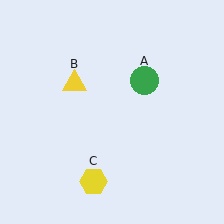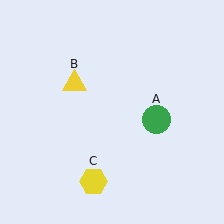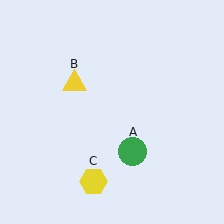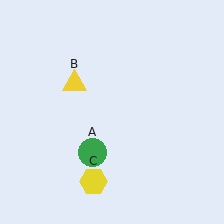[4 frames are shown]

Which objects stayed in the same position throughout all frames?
Yellow triangle (object B) and yellow hexagon (object C) remained stationary.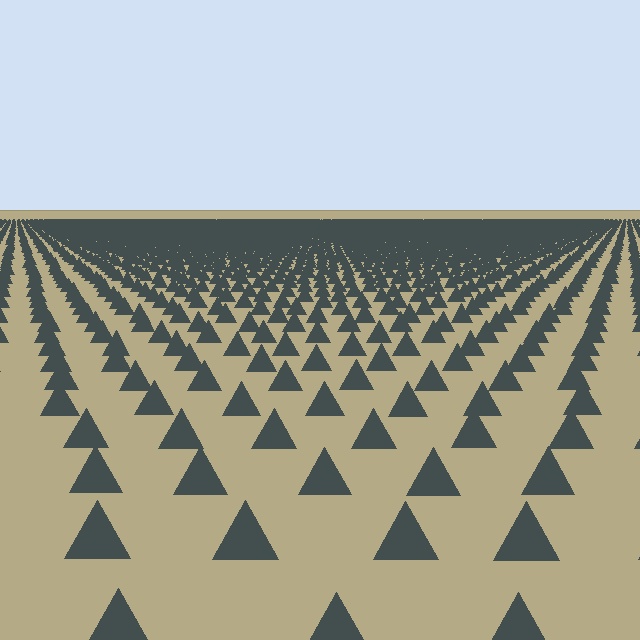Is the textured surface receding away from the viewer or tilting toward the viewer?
The surface is receding away from the viewer. Texture elements get smaller and denser toward the top.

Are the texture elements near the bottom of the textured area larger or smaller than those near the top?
Larger. Near the bottom, elements are closer to the viewer and appear at a bigger on-screen size.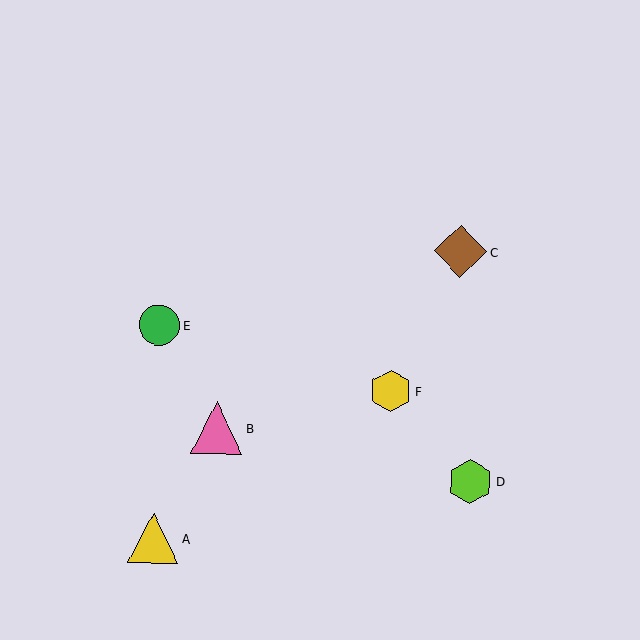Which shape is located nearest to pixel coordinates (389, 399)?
The yellow hexagon (labeled F) at (391, 391) is nearest to that location.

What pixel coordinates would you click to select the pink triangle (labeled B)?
Click at (217, 428) to select the pink triangle B.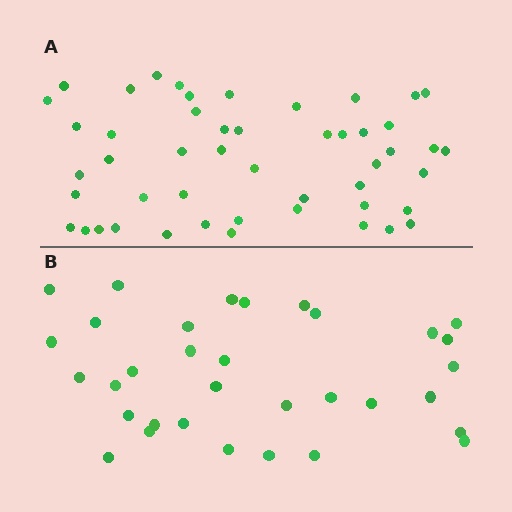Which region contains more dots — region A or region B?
Region A (the top region) has more dots.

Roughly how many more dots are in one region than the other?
Region A has approximately 15 more dots than region B.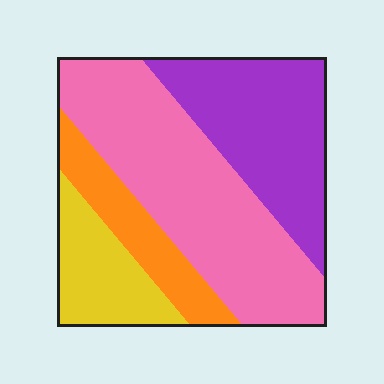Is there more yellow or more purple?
Purple.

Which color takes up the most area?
Pink, at roughly 45%.